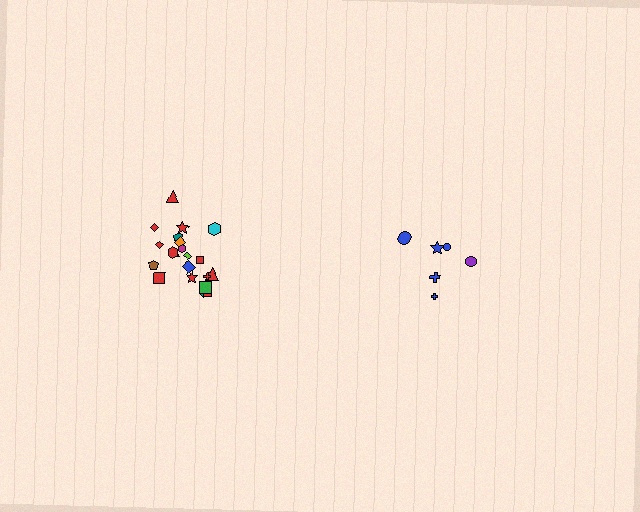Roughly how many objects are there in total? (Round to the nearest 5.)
Roughly 30 objects in total.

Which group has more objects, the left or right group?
The left group.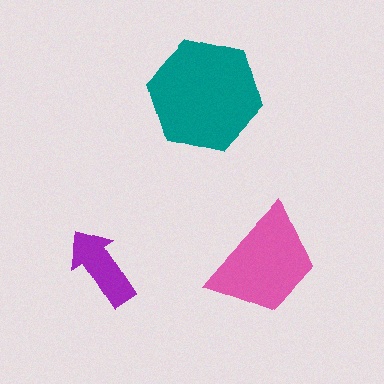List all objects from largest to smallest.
The teal hexagon, the pink trapezoid, the purple arrow.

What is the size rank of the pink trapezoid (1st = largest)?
2nd.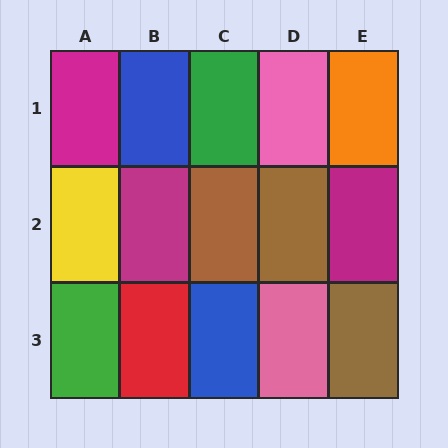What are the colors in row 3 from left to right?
Green, red, blue, pink, brown.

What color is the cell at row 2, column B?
Magenta.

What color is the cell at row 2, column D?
Brown.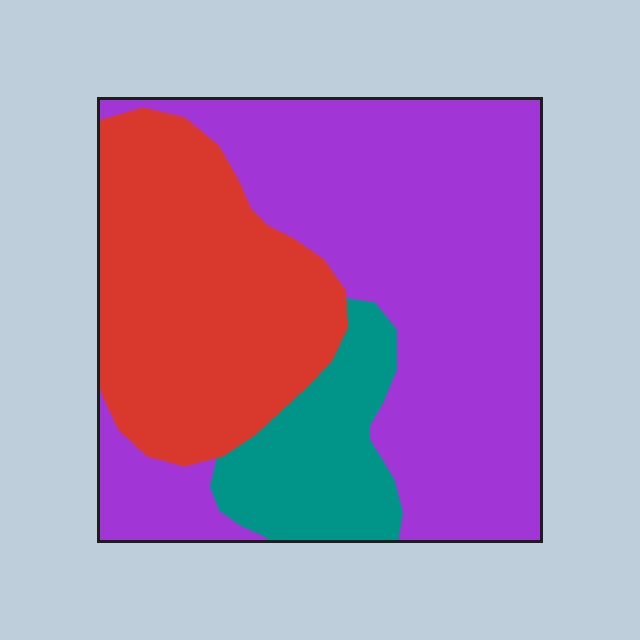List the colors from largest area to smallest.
From largest to smallest: purple, red, teal.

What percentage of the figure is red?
Red takes up between a sixth and a third of the figure.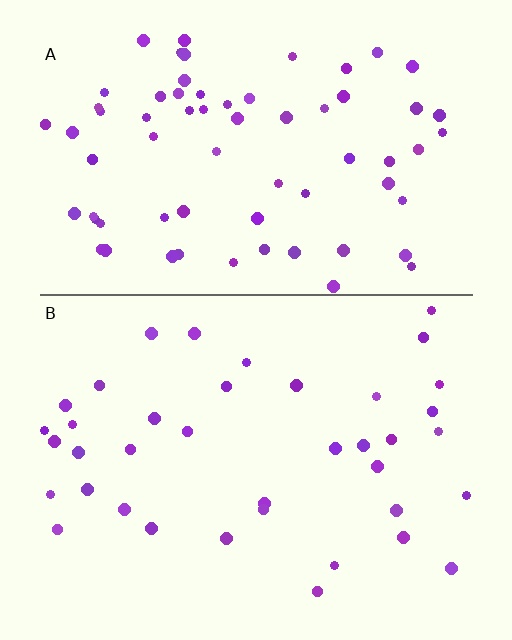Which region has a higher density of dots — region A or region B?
A (the top).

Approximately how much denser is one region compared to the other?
Approximately 1.8× — region A over region B.